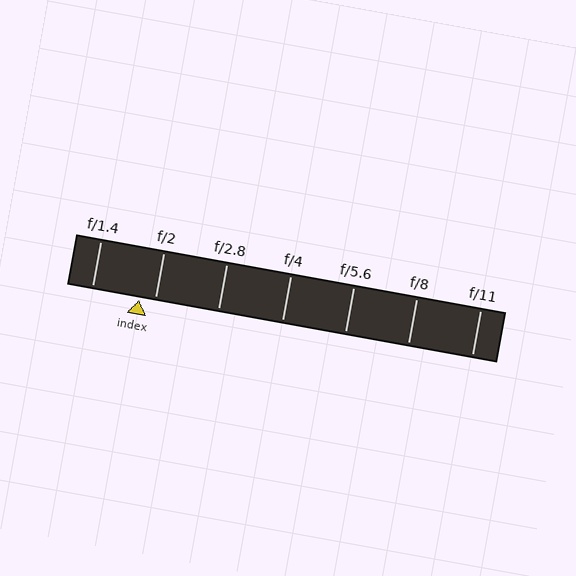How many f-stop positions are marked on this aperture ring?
There are 7 f-stop positions marked.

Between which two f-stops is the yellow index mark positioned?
The index mark is between f/1.4 and f/2.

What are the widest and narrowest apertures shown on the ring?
The widest aperture shown is f/1.4 and the narrowest is f/11.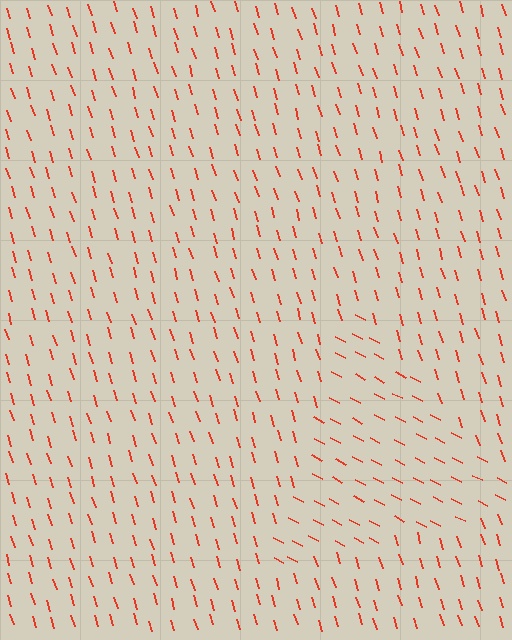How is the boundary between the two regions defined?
The boundary is defined purely by a change in line orientation (approximately 45 degrees difference). All lines are the same color and thickness.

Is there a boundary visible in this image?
Yes, there is a texture boundary formed by a change in line orientation.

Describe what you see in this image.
The image is filled with small red line segments. A triangle region in the image has lines oriented differently from the surrounding lines, creating a visible texture boundary.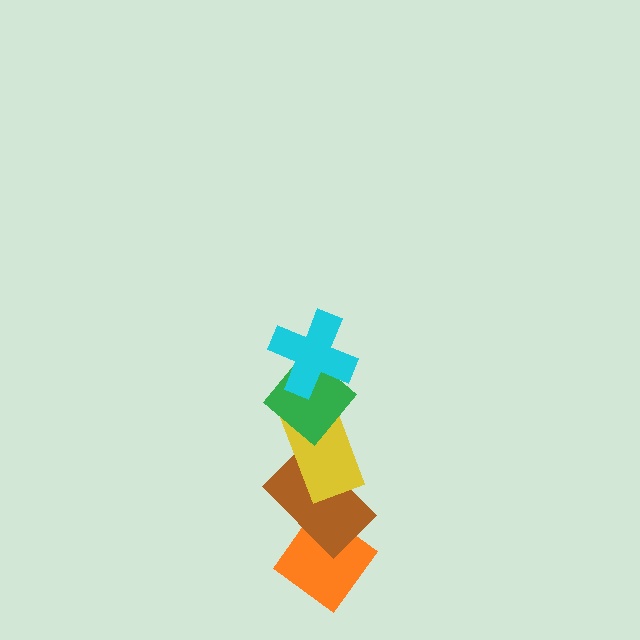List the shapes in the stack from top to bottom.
From top to bottom: the cyan cross, the green diamond, the yellow rectangle, the brown rectangle, the orange diamond.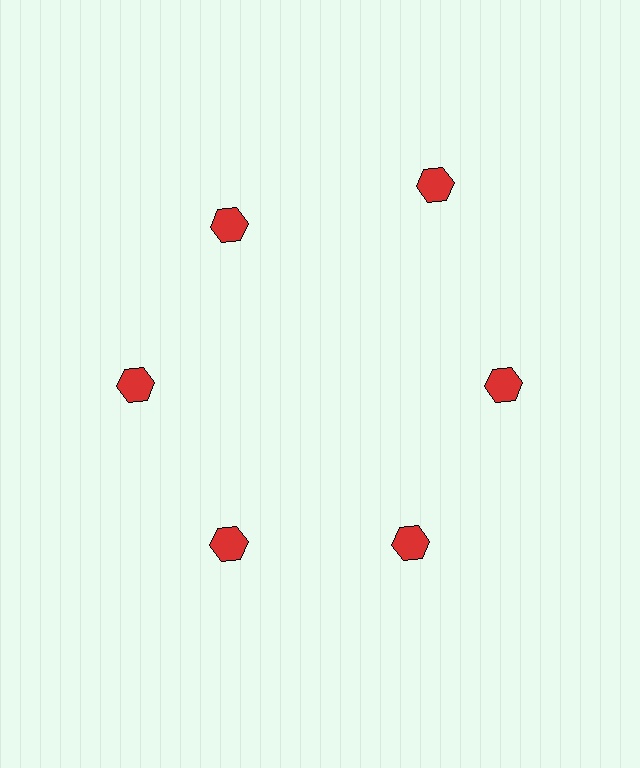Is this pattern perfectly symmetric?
No. The 6 red hexagons are arranged in a ring, but one element near the 1 o'clock position is pushed outward from the center, breaking the 6-fold rotational symmetry.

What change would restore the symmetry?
The symmetry would be restored by moving it inward, back onto the ring so that all 6 hexagons sit at equal angles and equal distance from the center.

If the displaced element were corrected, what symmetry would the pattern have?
It would have 6-fold rotational symmetry — the pattern would map onto itself every 60 degrees.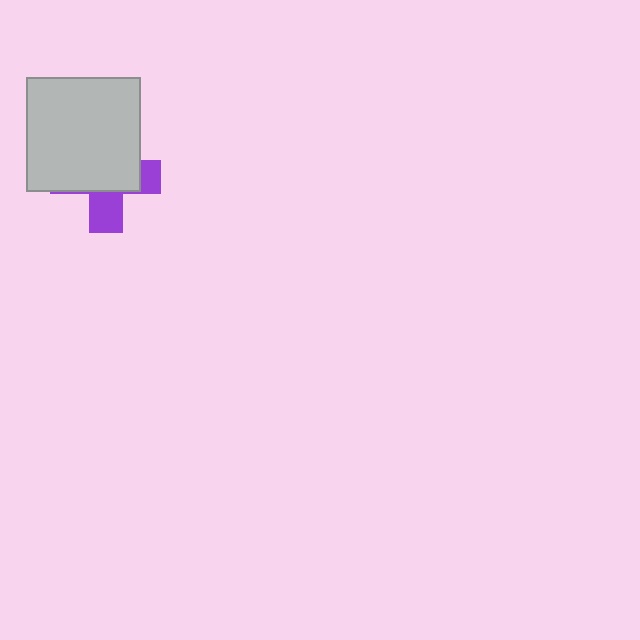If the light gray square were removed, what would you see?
You would see the complete purple cross.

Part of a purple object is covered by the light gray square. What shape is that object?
It is a cross.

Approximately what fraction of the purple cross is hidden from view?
Roughly 66% of the purple cross is hidden behind the light gray square.